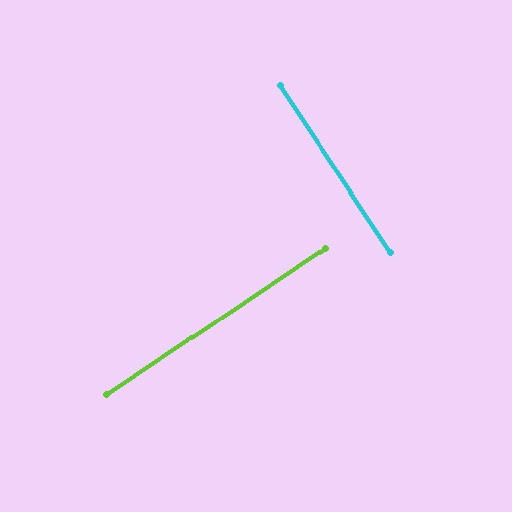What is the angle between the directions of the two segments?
Approximately 90 degrees.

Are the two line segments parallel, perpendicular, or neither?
Perpendicular — they meet at approximately 90°.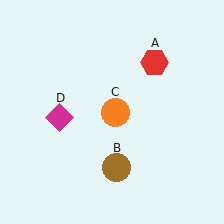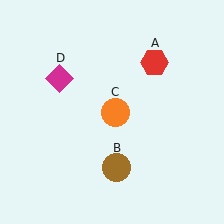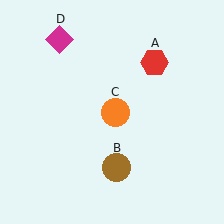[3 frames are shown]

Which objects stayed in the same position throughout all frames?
Red hexagon (object A) and brown circle (object B) and orange circle (object C) remained stationary.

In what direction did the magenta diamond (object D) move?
The magenta diamond (object D) moved up.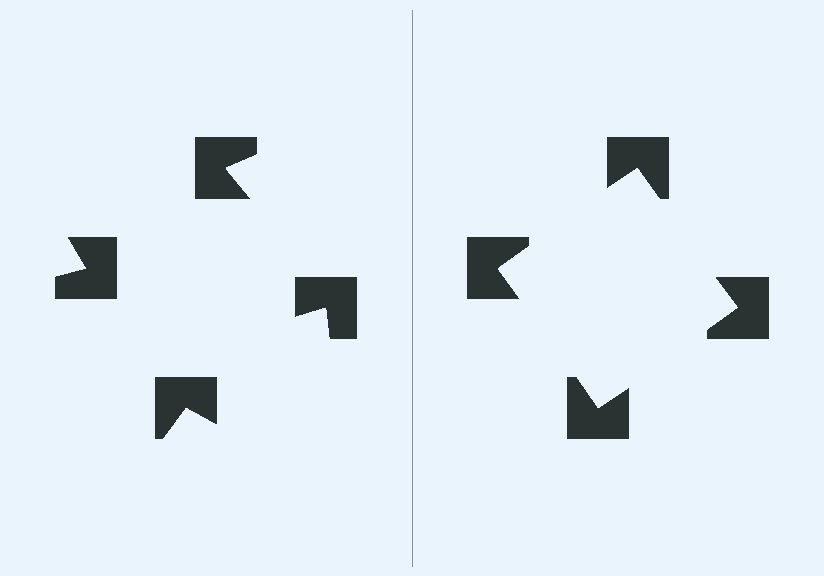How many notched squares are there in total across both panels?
8 — 4 on each side.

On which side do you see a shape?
An illusory square appears on the right side. On the left side the wedge cuts are rotated, so no coherent shape forms.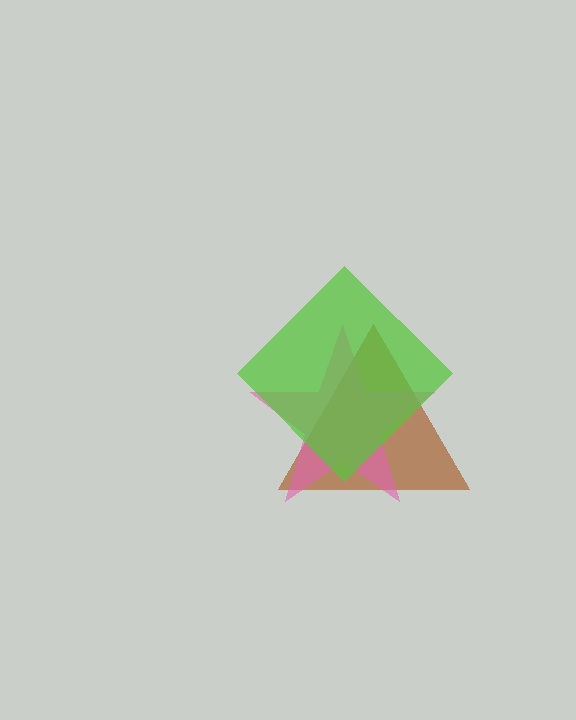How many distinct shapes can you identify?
There are 3 distinct shapes: a brown triangle, a pink star, a lime diamond.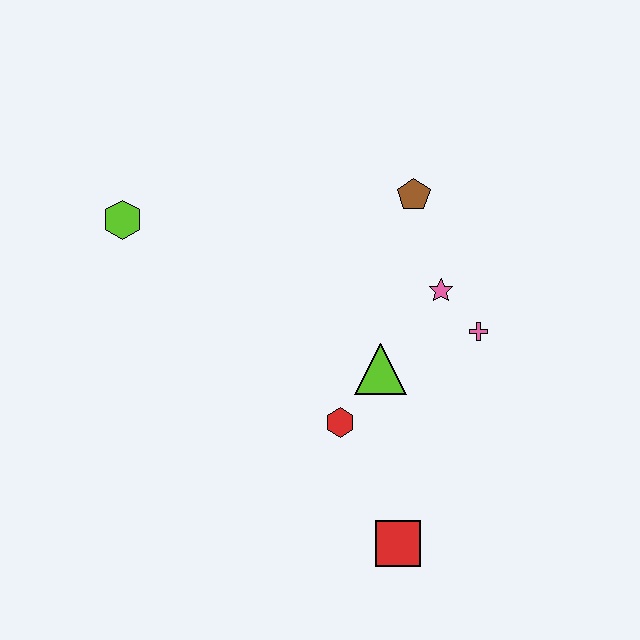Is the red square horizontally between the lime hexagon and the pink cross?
Yes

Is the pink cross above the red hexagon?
Yes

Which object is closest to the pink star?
The pink cross is closest to the pink star.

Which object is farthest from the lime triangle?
The lime hexagon is farthest from the lime triangle.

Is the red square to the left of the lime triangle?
No